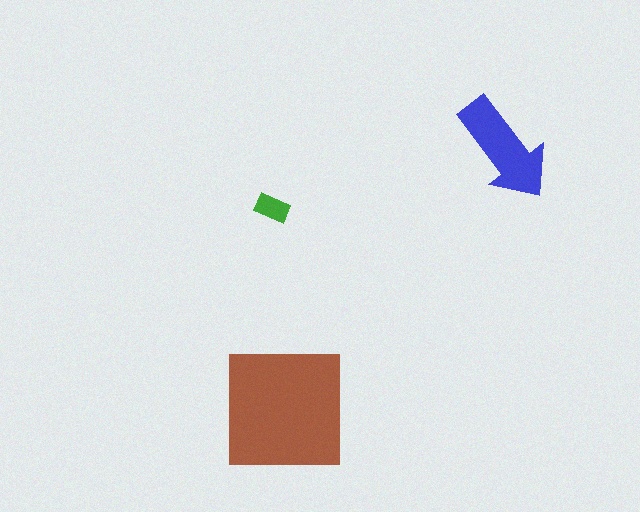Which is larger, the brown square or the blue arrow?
The brown square.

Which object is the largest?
The brown square.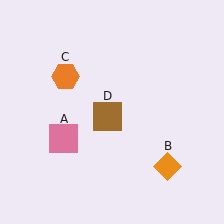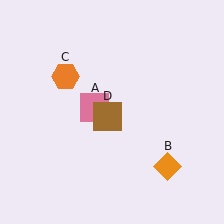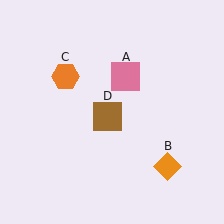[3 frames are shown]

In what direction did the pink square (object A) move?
The pink square (object A) moved up and to the right.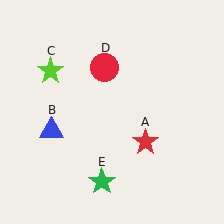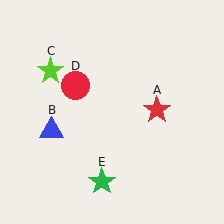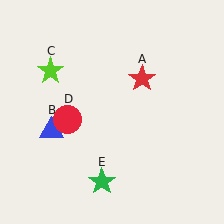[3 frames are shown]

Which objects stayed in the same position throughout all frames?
Blue triangle (object B) and lime star (object C) and green star (object E) remained stationary.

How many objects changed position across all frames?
2 objects changed position: red star (object A), red circle (object D).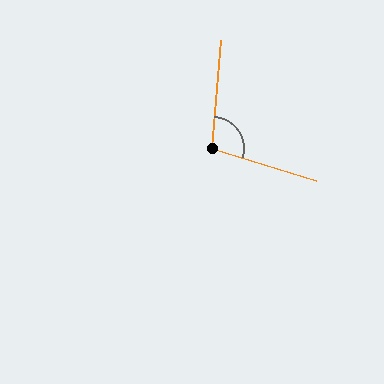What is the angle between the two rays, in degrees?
Approximately 102 degrees.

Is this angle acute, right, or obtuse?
It is obtuse.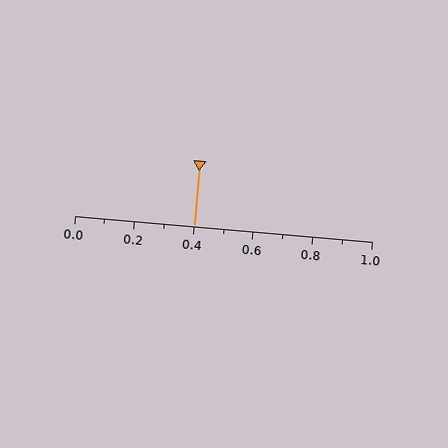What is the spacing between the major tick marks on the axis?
The major ticks are spaced 0.2 apart.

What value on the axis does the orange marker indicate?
The marker indicates approximately 0.4.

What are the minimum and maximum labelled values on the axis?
The axis runs from 0.0 to 1.0.